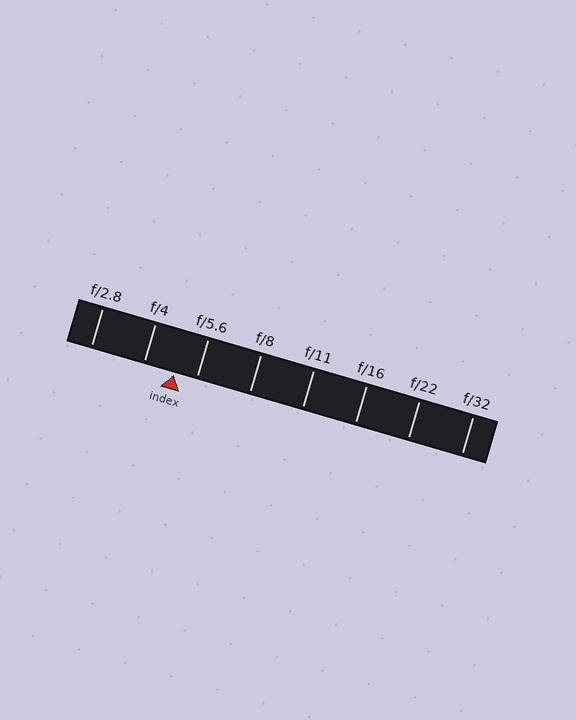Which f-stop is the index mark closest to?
The index mark is closest to f/5.6.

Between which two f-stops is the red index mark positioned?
The index mark is between f/4 and f/5.6.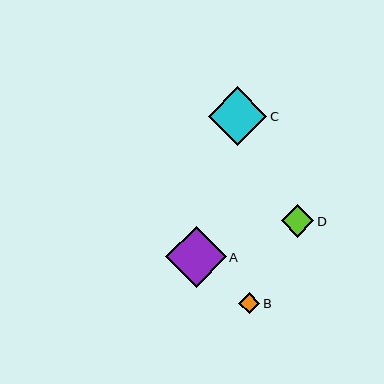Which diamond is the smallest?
Diamond B is the smallest with a size of approximately 21 pixels.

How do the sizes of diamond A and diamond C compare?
Diamond A and diamond C are approximately the same size.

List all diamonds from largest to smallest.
From largest to smallest: A, C, D, B.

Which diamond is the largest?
Diamond A is the largest with a size of approximately 61 pixels.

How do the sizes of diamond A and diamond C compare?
Diamond A and diamond C are approximately the same size.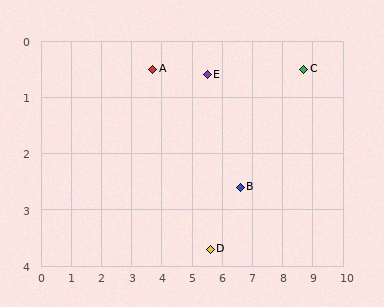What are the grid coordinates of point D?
Point D is at approximately (5.6, 3.7).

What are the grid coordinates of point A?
Point A is at approximately (3.7, 0.5).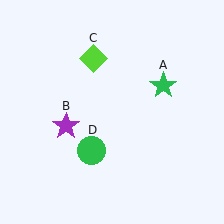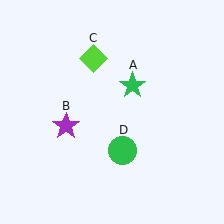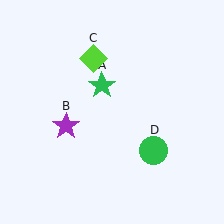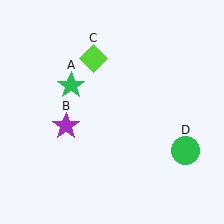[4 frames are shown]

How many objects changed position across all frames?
2 objects changed position: green star (object A), green circle (object D).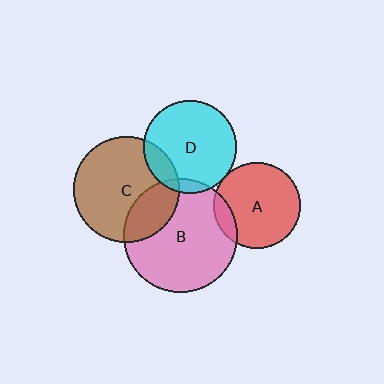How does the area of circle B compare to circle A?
Approximately 1.7 times.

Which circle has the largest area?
Circle B (pink).